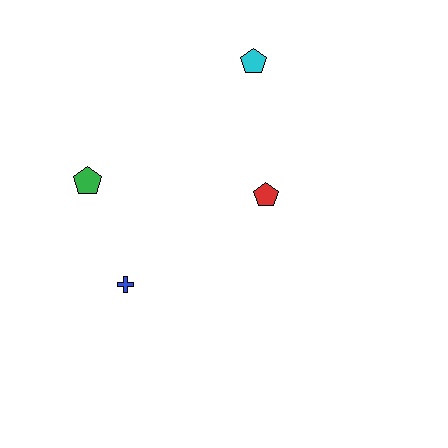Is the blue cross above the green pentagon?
No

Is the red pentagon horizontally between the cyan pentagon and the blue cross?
No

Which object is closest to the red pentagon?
The cyan pentagon is closest to the red pentagon.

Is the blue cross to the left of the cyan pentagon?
Yes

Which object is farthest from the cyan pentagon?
The blue cross is farthest from the cyan pentagon.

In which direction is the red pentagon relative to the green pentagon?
The red pentagon is to the right of the green pentagon.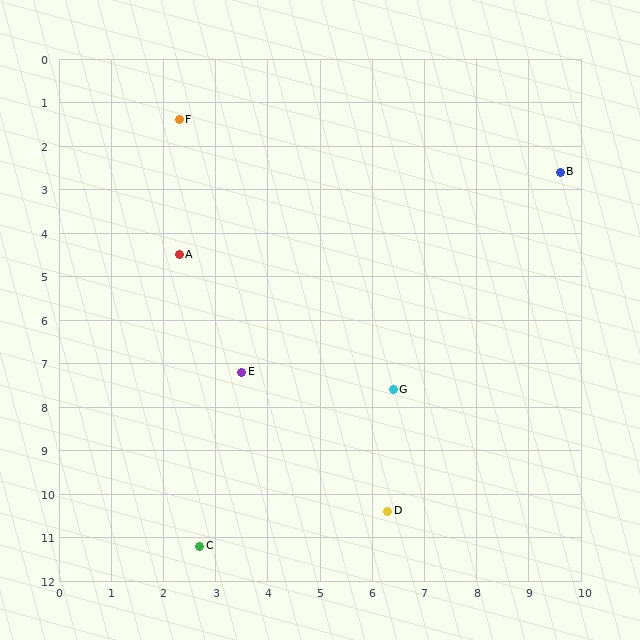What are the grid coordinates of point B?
Point B is at approximately (9.6, 2.6).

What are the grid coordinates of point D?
Point D is at approximately (6.3, 10.4).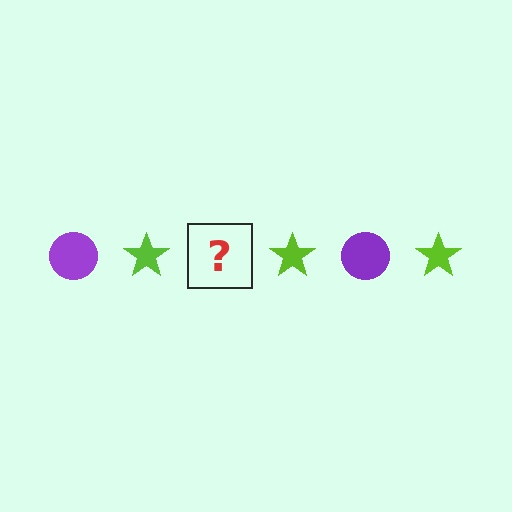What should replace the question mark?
The question mark should be replaced with a purple circle.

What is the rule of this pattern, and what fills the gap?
The rule is that the pattern alternates between purple circle and lime star. The gap should be filled with a purple circle.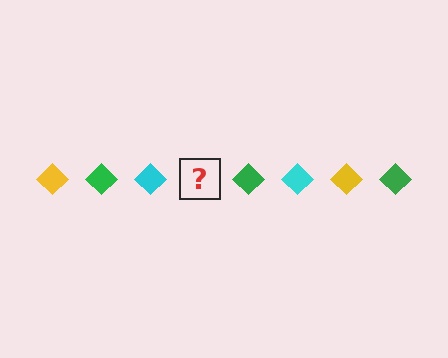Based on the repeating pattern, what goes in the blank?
The blank should be a yellow diamond.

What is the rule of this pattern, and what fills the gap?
The rule is that the pattern cycles through yellow, green, cyan diamonds. The gap should be filled with a yellow diamond.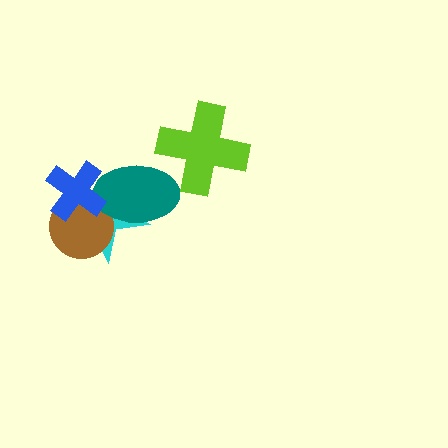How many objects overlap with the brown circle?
3 objects overlap with the brown circle.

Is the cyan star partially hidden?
Yes, it is partially covered by another shape.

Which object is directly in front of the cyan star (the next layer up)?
The brown circle is directly in front of the cyan star.